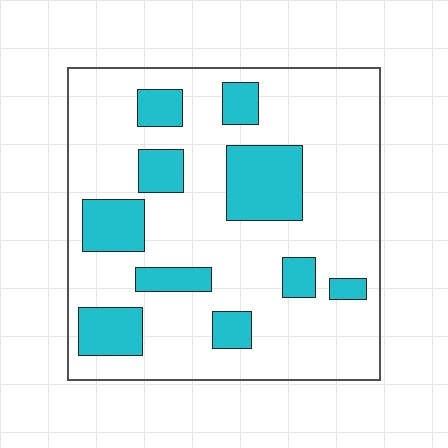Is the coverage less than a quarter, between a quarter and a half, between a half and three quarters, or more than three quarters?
Less than a quarter.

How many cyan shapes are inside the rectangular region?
10.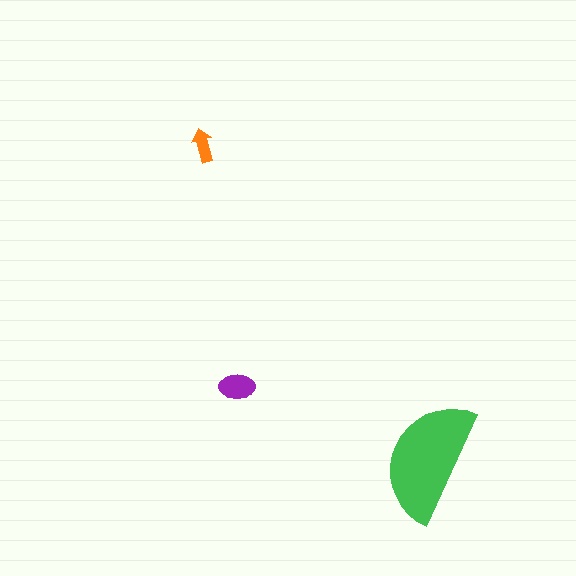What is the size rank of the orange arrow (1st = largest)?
3rd.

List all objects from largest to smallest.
The green semicircle, the purple ellipse, the orange arrow.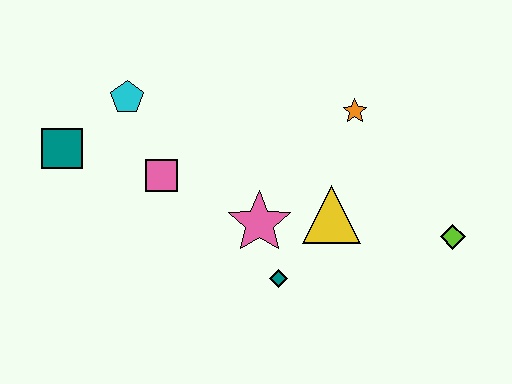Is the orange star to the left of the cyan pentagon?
No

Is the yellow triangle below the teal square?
Yes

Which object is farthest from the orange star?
The teal square is farthest from the orange star.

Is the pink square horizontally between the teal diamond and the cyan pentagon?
Yes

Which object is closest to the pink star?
The teal diamond is closest to the pink star.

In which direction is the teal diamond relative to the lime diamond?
The teal diamond is to the left of the lime diamond.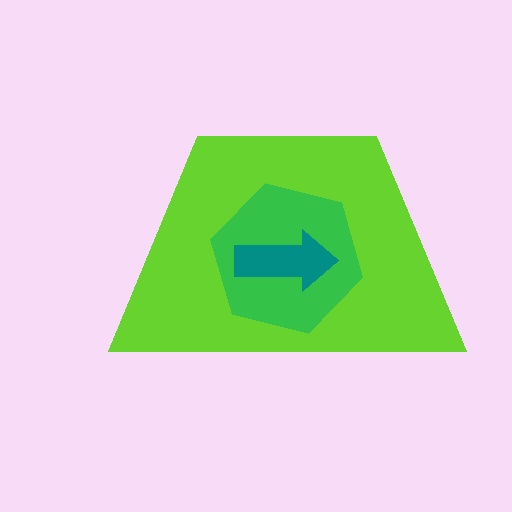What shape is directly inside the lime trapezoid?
The green hexagon.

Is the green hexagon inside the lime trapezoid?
Yes.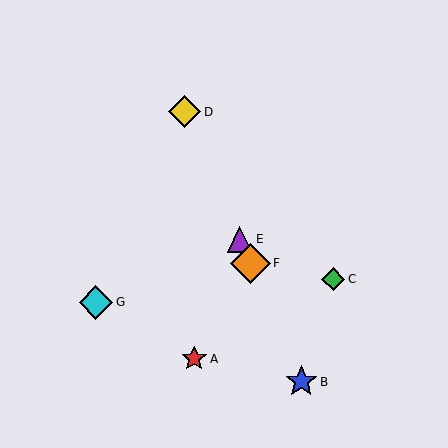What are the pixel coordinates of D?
Object D is at (185, 112).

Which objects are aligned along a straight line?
Objects B, D, E, F are aligned along a straight line.